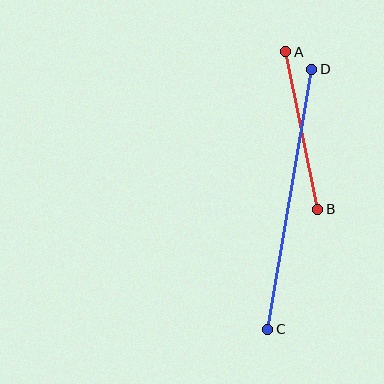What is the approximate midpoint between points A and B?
The midpoint is at approximately (302, 130) pixels.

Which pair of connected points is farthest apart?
Points C and D are farthest apart.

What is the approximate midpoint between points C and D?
The midpoint is at approximately (290, 199) pixels.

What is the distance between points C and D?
The distance is approximately 263 pixels.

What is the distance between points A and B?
The distance is approximately 161 pixels.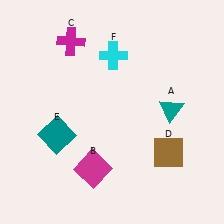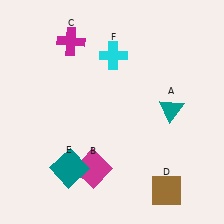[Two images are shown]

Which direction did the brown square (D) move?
The brown square (D) moved down.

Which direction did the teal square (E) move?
The teal square (E) moved down.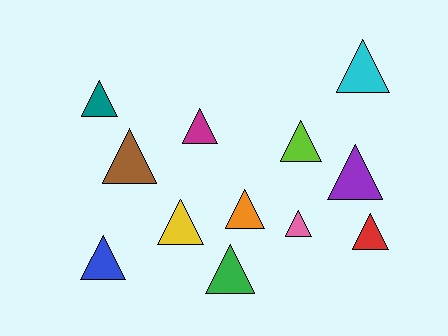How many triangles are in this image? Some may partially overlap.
There are 12 triangles.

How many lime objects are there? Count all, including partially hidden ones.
There is 1 lime object.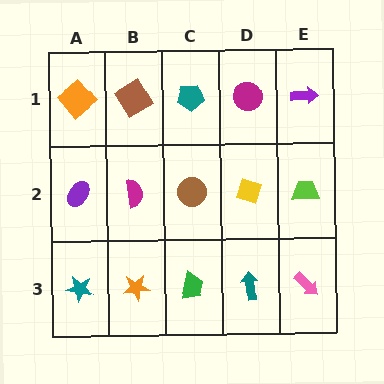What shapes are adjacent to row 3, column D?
A yellow diamond (row 2, column D), a green trapezoid (row 3, column C), a pink arrow (row 3, column E).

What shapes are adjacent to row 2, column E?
A purple arrow (row 1, column E), a pink arrow (row 3, column E), a yellow diamond (row 2, column D).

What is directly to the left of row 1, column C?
A brown diamond.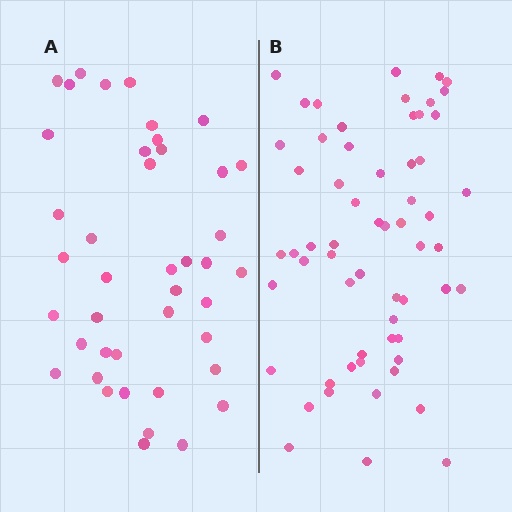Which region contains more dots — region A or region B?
Region B (the right region) has more dots.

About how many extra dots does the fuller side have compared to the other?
Region B has approximately 20 more dots than region A.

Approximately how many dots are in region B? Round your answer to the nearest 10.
About 60 dots.